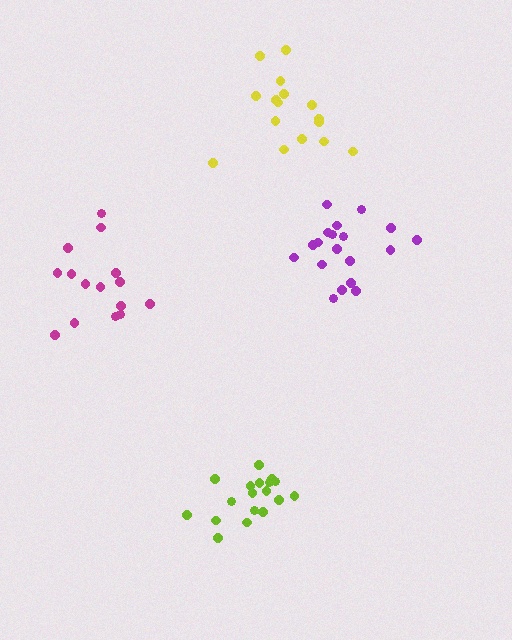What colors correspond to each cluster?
The clusters are colored: yellow, magenta, lime, purple.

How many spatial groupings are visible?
There are 4 spatial groupings.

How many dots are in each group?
Group 1: 16 dots, Group 2: 15 dots, Group 3: 18 dots, Group 4: 19 dots (68 total).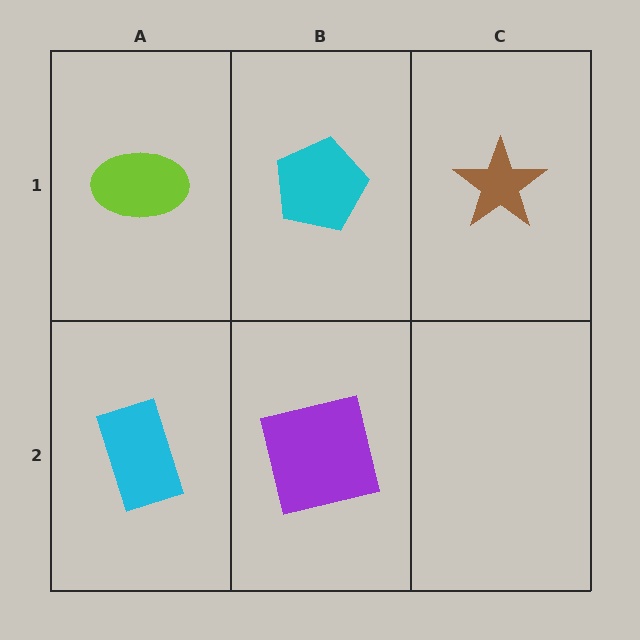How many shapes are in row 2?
2 shapes.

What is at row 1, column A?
A lime ellipse.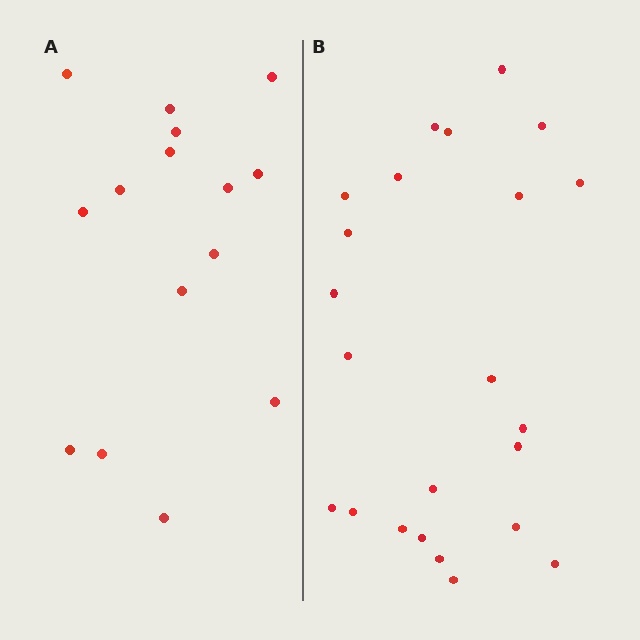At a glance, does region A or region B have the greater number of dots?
Region B (the right region) has more dots.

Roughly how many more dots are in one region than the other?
Region B has roughly 8 or so more dots than region A.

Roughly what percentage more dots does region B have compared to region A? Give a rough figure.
About 55% more.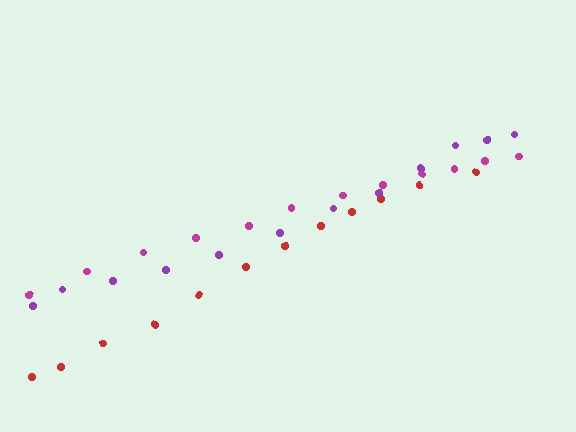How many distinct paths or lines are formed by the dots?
There are 3 distinct paths.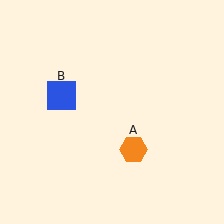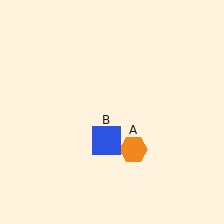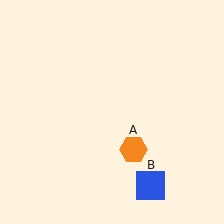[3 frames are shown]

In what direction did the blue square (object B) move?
The blue square (object B) moved down and to the right.